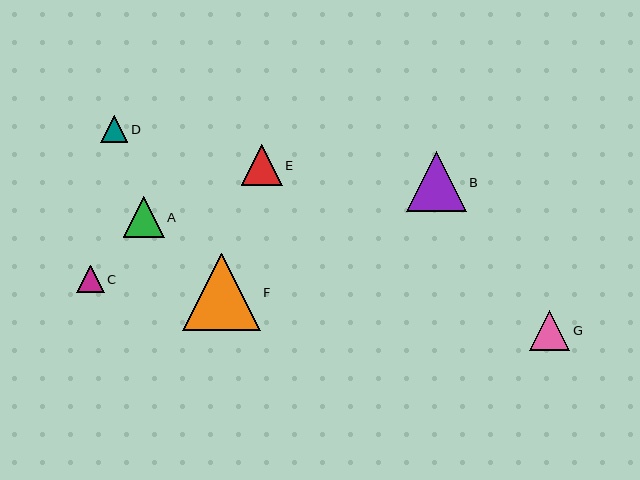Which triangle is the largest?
Triangle F is the largest with a size of approximately 78 pixels.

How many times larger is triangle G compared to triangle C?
Triangle G is approximately 1.5 times the size of triangle C.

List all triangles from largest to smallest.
From largest to smallest: F, B, A, E, G, C, D.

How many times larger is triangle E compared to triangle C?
Triangle E is approximately 1.5 times the size of triangle C.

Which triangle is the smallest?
Triangle D is the smallest with a size of approximately 27 pixels.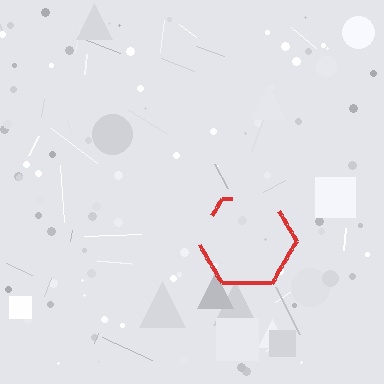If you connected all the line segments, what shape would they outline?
They would outline a hexagon.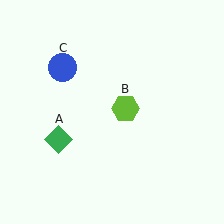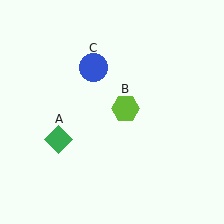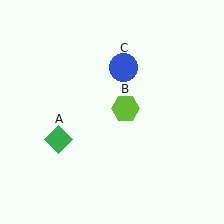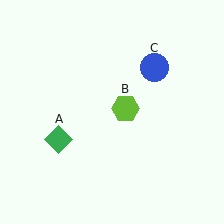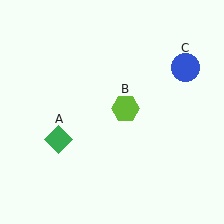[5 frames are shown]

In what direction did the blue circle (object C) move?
The blue circle (object C) moved right.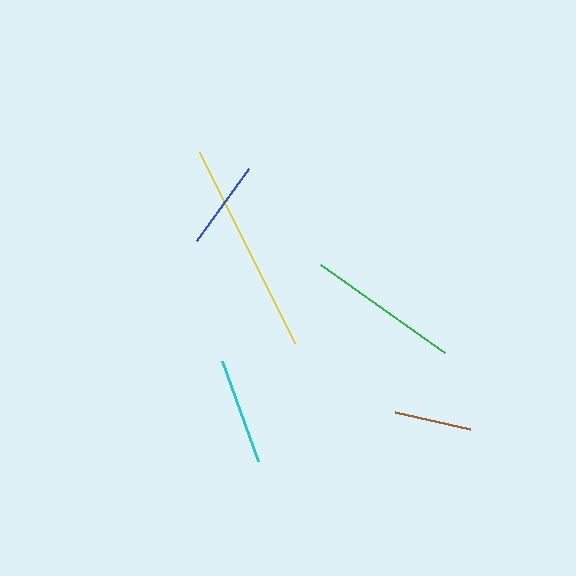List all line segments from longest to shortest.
From longest to shortest: yellow, green, cyan, blue, brown.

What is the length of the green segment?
The green segment is approximately 151 pixels long.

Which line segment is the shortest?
The brown line is the shortest at approximately 77 pixels.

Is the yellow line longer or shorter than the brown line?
The yellow line is longer than the brown line.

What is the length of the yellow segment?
The yellow segment is approximately 213 pixels long.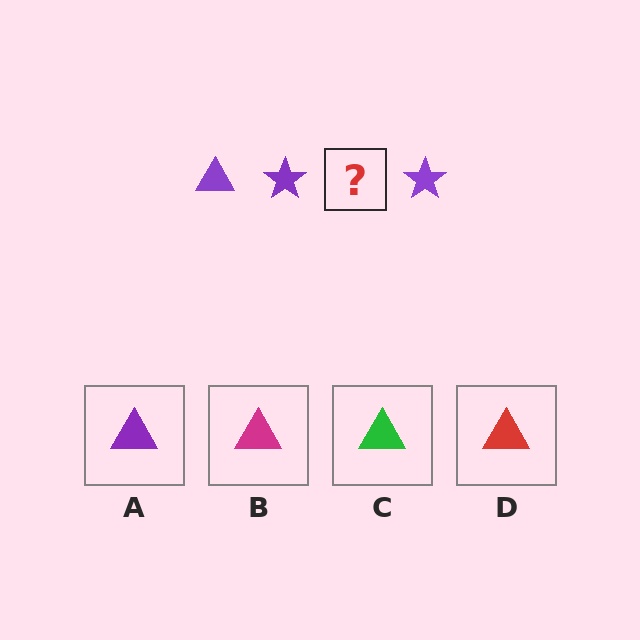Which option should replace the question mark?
Option A.